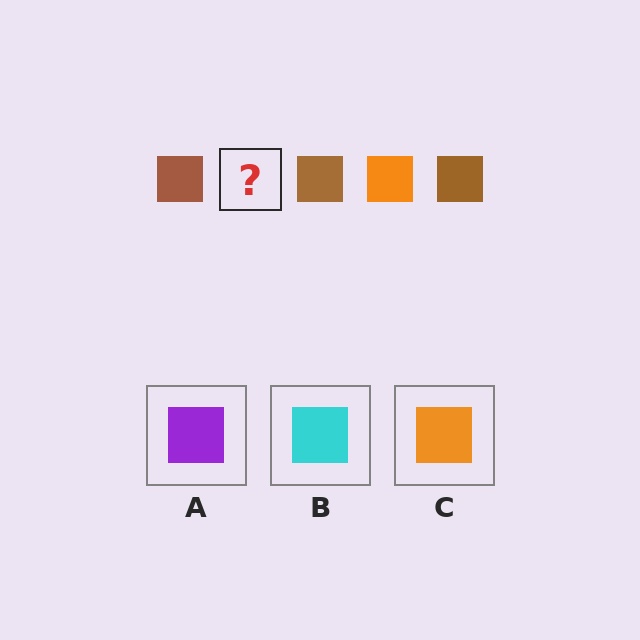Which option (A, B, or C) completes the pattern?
C.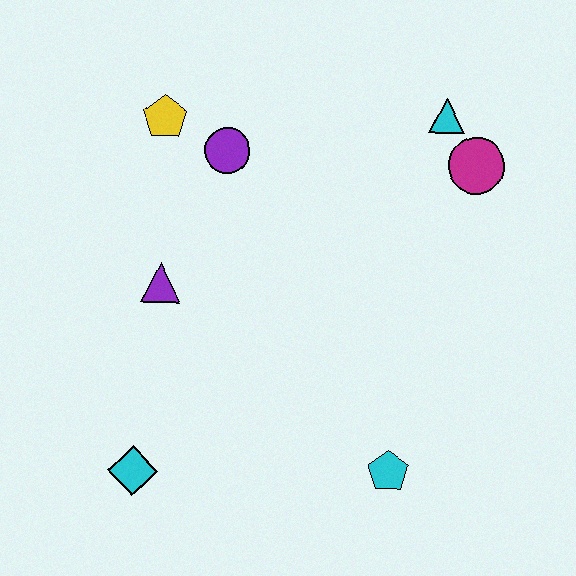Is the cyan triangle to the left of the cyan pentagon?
No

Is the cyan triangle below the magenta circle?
No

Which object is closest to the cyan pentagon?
The cyan diamond is closest to the cyan pentagon.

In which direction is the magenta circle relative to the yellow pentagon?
The magenta circle is to the right of the yellow pentagon.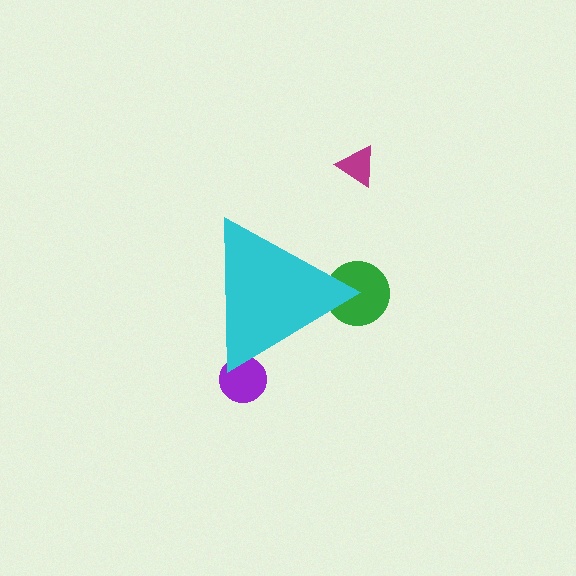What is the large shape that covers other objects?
A cyan triangle.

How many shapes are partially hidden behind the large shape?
2 shapes are partially hidden.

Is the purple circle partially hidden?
Yes, the purple circle is partially hidden behind the cyan triangle.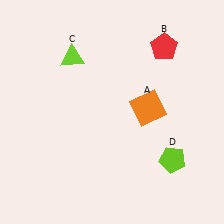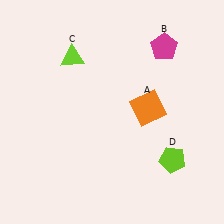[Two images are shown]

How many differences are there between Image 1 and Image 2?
There is 1 difference between the two images.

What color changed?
The pentagon (B) changed from red in Image 1 to magenta in Image 2.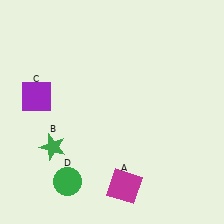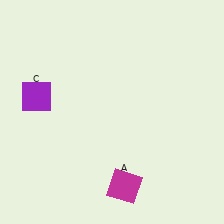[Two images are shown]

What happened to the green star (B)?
The green star (B) was removed in Image 2. It was in the bottom-left area of Image 1.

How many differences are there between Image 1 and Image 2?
There are 2 differences between the two images.